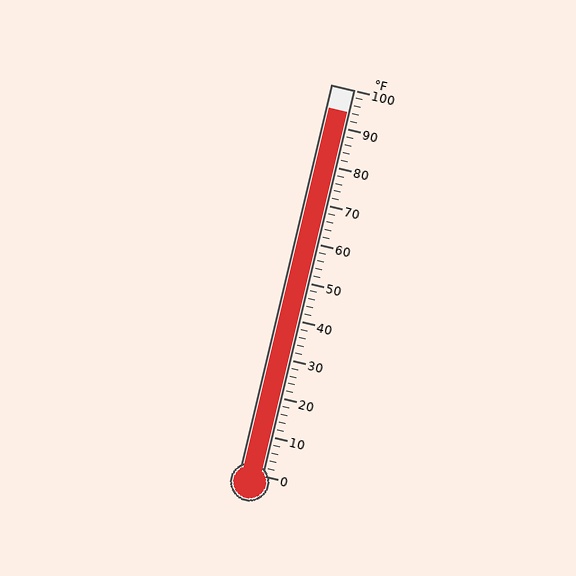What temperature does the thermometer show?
The thermometer shows approximately 94°F.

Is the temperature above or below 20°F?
The temperature is above 20°F.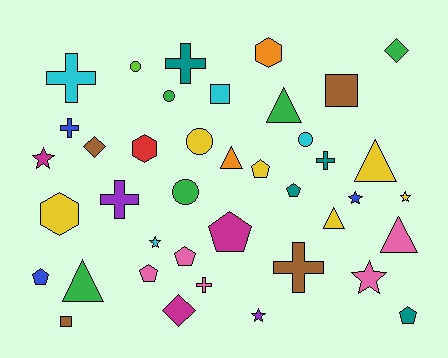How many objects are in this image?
There are 40 objects.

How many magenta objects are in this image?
There are 3 magenta objects.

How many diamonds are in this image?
There are 3 diamonds.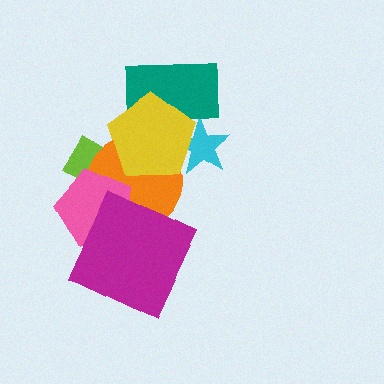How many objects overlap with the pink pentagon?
3 objects overlap with the pink pentagon.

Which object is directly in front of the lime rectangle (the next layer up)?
The orange circle is directly in front of the lime rectangle.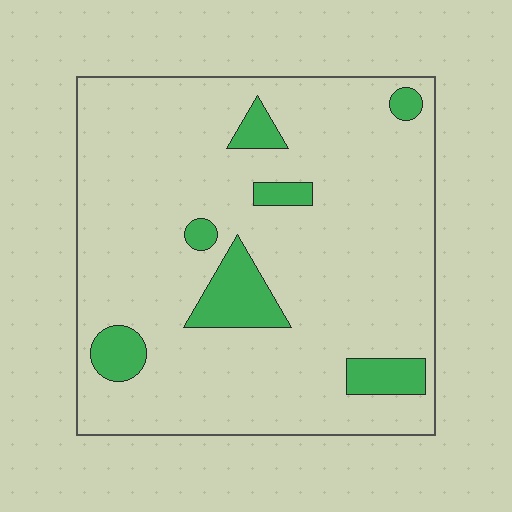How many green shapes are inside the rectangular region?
7.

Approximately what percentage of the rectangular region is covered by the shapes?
Approximately 10%.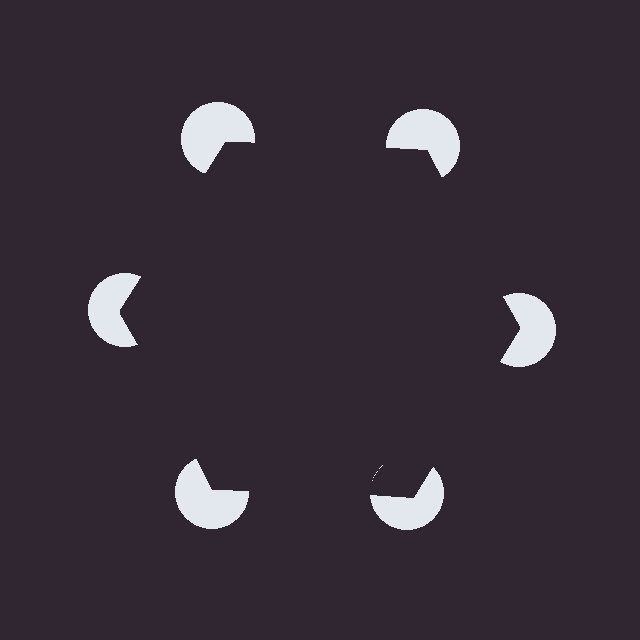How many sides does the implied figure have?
6 sides.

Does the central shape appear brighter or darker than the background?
It typically appears slightly darker than the background, even though no actual brightness change is drawn.